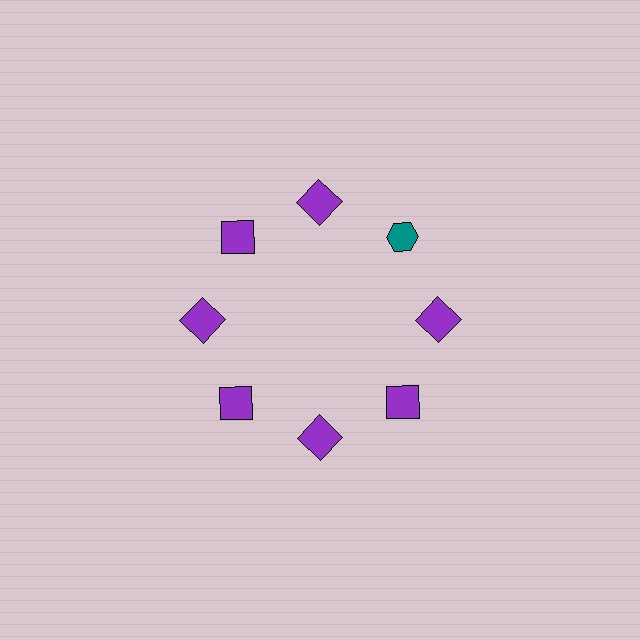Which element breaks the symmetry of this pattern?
The teal hexagon at roughly the 2 o'clock position breaks the symmetry. All other shapes are purple squares.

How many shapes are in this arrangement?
There are 8 shapes arranged in a ring pattern.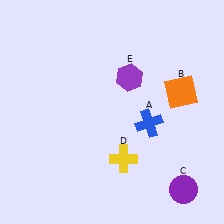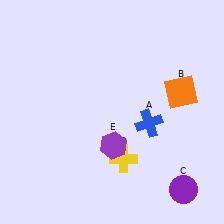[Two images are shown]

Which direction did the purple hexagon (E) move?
The purple hexagon (E) moved down.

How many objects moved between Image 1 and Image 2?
1 object moved between the two images.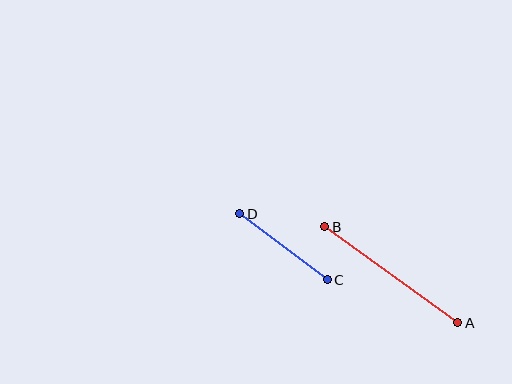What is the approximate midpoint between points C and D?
The midpoint is at approximately (284, 247) pixels.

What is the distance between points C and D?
The distance is approximately 110 pixels.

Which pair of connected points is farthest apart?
Points A and B are farthest apart.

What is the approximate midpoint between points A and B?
The midpoint is at approximately (391, 275) pixels.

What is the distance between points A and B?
The distance is approximately 164 pixels.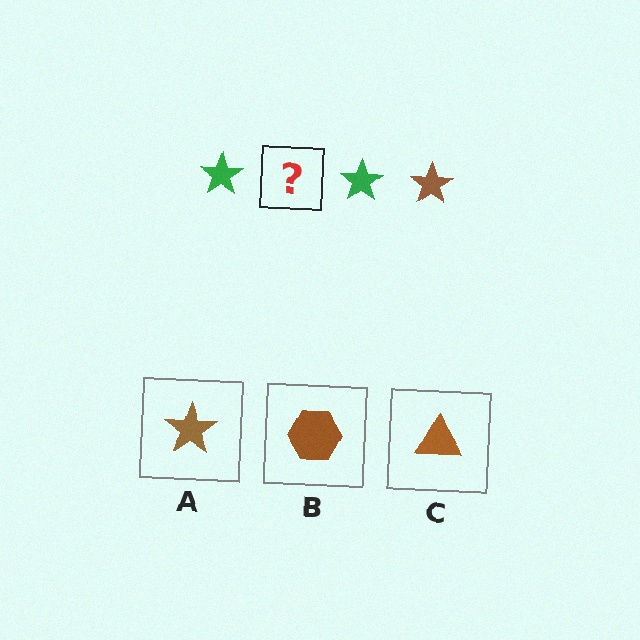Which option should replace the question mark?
Option A.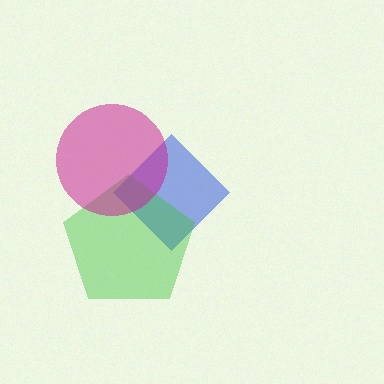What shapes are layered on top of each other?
The layered shapes are: a blue diamond, a green pentagon, a magenta circle.